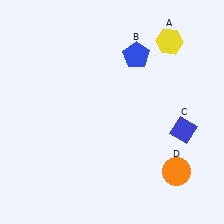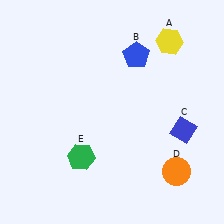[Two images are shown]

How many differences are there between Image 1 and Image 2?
There is 1 difference between the two images.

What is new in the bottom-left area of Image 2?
A green hexagon (E) was added in the bottom-left area of Image 2.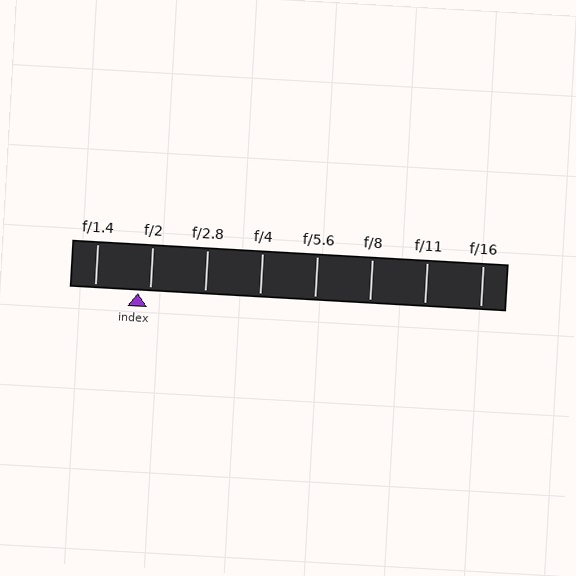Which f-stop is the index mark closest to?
The index mark is closest to f/2.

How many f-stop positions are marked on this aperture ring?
There are 8 f-stop positions marked.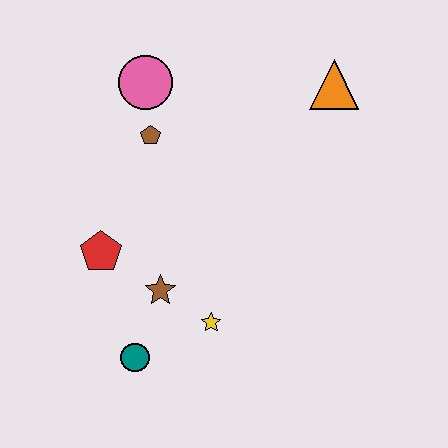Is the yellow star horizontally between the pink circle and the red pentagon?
No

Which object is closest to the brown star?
The yellow star is closest to the brown star.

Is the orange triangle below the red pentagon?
No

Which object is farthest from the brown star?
The orange triangle is farthest from the brown star.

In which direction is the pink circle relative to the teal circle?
The pink circle is above the teal circle.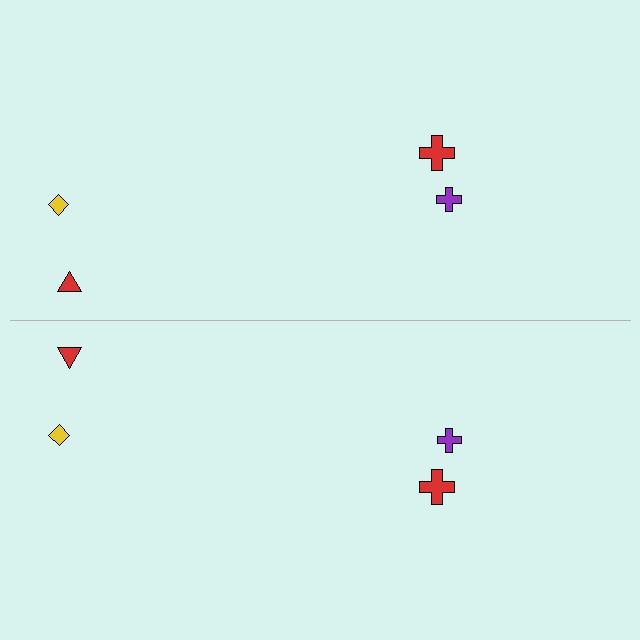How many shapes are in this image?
There are 8 shapes in this image.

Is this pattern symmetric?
Yes, this pattern has bilateral (reflection) symmetry.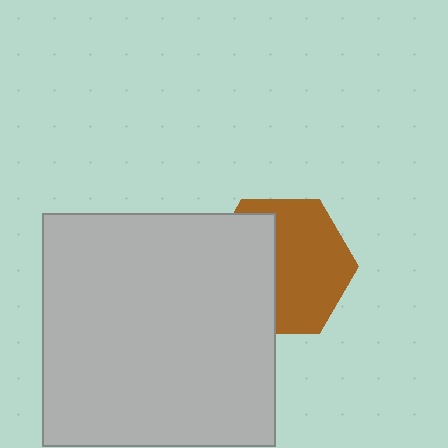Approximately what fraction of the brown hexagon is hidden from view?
Roughly 42% of the brown hexagon is hidden behind the light gray square.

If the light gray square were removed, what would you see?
You would see the complete brown hexagon.